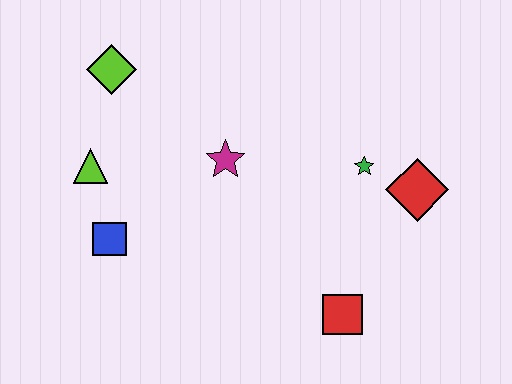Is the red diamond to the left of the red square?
No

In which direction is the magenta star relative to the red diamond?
The magenta star is to the left of the red diamond.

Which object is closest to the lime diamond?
The lime triangle is closest to the lime diamond.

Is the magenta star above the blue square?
Yes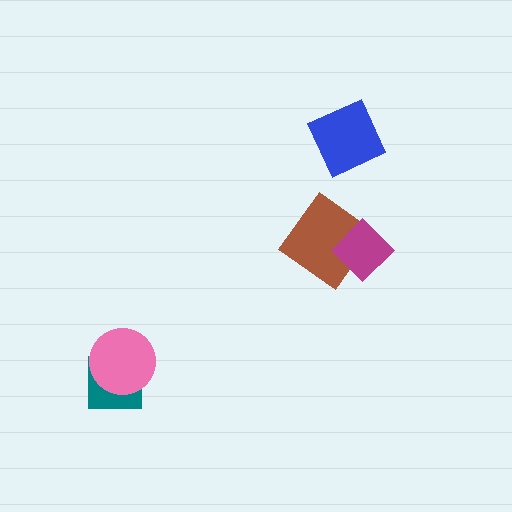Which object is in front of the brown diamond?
The magenta diamond is in front of the brown diamond.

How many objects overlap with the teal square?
1 object overlaps with the teal square.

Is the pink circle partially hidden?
No, no other shape covers it.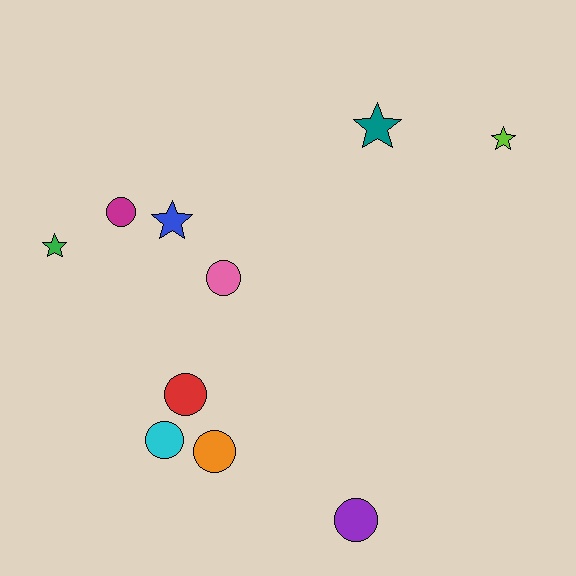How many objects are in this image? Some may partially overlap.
There are 10 objects.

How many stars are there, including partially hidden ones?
There are 4 stars.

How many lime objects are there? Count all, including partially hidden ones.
There is 1 lime object.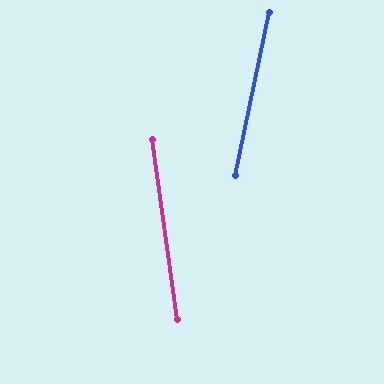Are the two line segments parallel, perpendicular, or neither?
Neither parallel nor perpendicular — they differ by about 20°.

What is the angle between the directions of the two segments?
Approximately 20 degrees.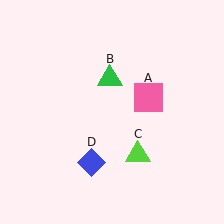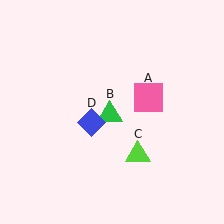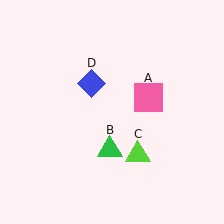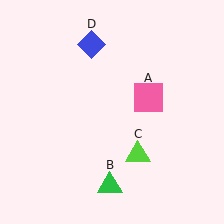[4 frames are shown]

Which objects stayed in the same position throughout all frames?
Pink square (object A) and lime triangle (object C) remained stationary.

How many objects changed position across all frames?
2 objects changed position: green triangle (object B), blue diamond (object D).